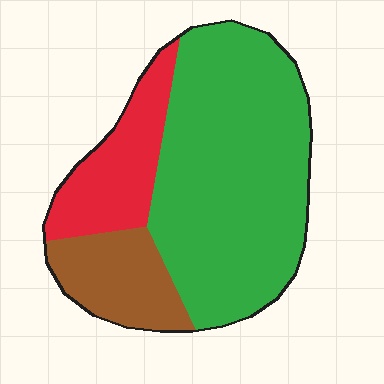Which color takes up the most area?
Green, at roughly 65%.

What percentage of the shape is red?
Red covers roughly 20% of the shape.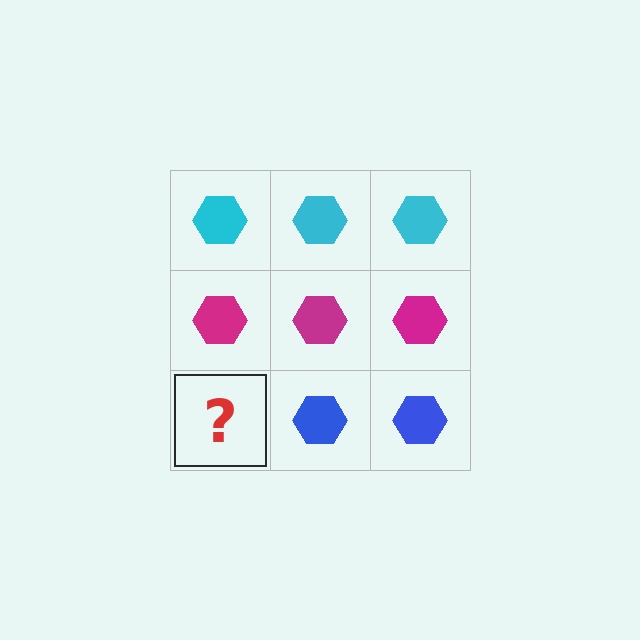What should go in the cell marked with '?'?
The missing cell should contain a blue hexagon.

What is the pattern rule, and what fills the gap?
The rule is that each row has a consistent color. The gap should be filled with a blue hexagon.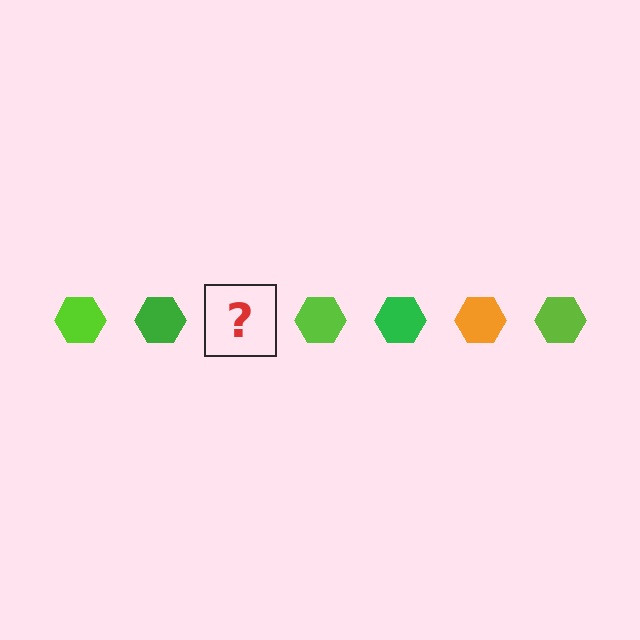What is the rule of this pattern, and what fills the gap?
The rule is that the pattern cycles through lime, green, orange hexagons. The gap should be filled with an orange hexagon.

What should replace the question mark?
The question mark should be replaced with an orange hexagon.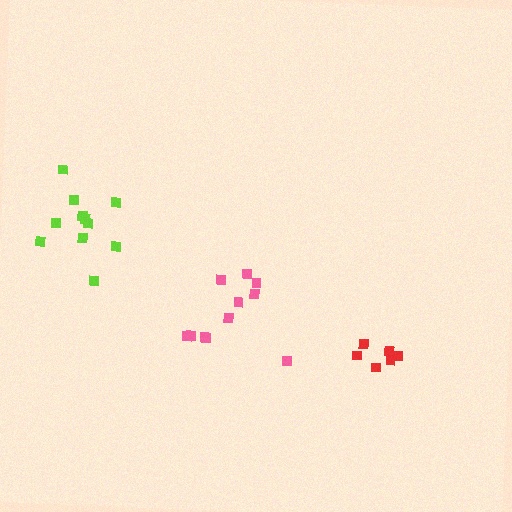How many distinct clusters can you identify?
There are 3 distinct clusters.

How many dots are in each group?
Group 1: 11 dots, Group 2: 11 dots, Group 3: 6 dots (28 total).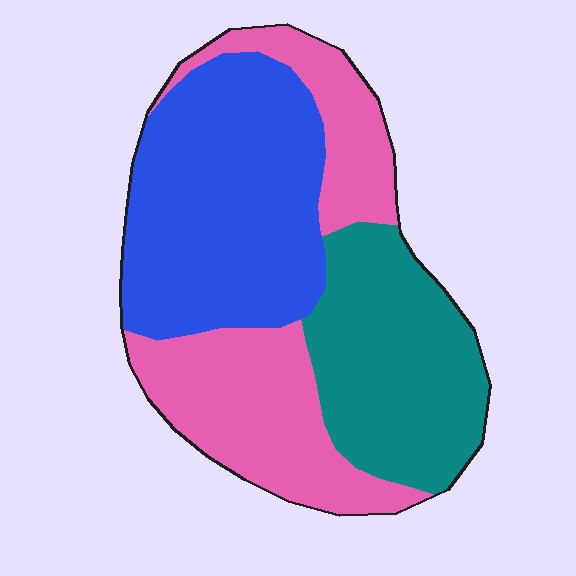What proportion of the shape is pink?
Pink takes up about one third (1/3) of the shape.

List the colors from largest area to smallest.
From largest to smallest: blue, pink, teal.